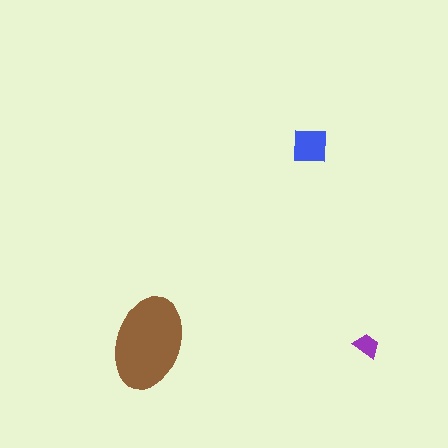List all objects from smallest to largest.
The purple trapezoid, the blue square, the brown ellipse.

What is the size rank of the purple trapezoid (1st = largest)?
3rd.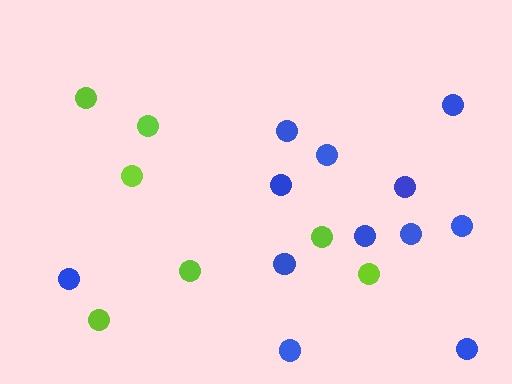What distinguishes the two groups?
There are 2 groups: one group of blue circles (12) and one group of lime circles (7).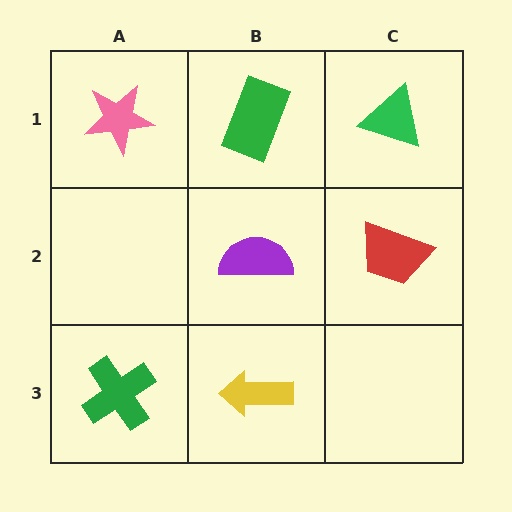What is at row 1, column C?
A green triangle.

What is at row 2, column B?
A purple semicircle.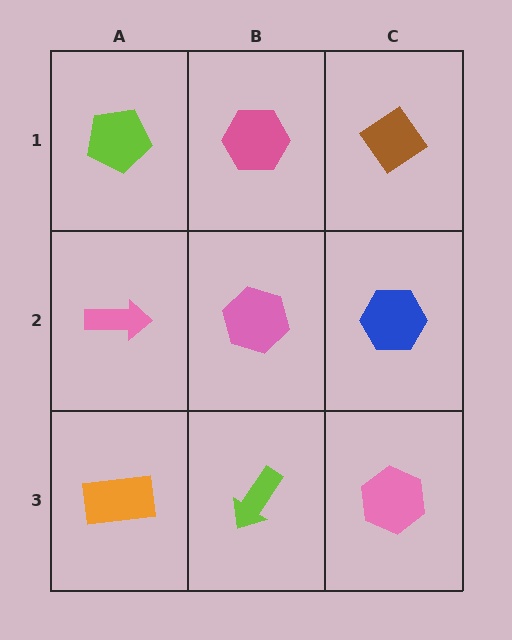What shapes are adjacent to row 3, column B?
A pink hexagon (row 2, column B), an orange rectangle (row 3, column A), a pink hexagon (row 3, column C).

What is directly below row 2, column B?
A lime arrow.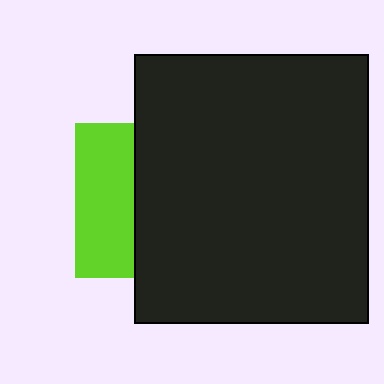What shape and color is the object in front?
The object in front is a black rectangle.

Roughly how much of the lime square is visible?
A small part of it is visible (roughly 37%).